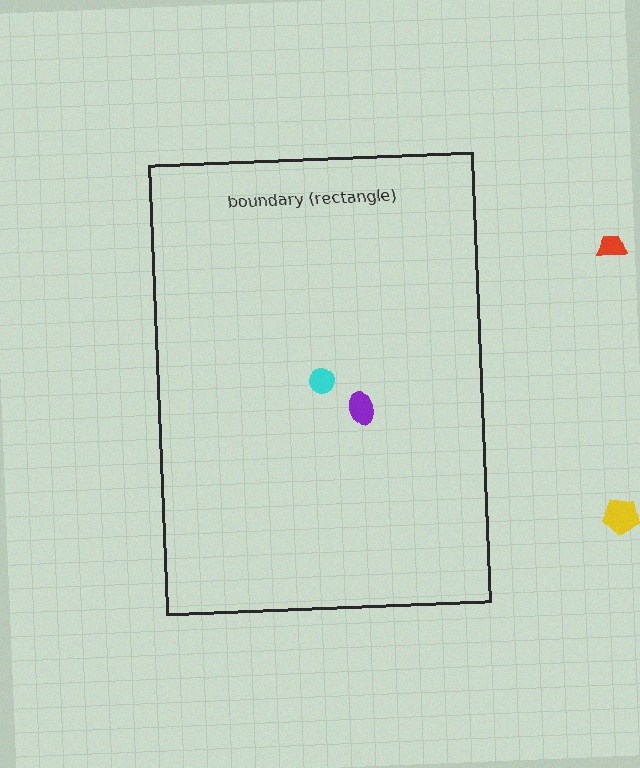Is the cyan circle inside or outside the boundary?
Inside.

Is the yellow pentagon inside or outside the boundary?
Outside.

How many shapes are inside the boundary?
2 inside, 2 outside.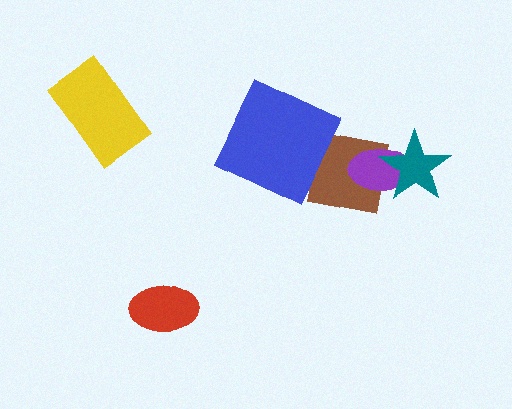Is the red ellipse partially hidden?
No, no other shape covers it.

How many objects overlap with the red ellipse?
0 objects overlap with the red ellipse.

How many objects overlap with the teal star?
1 object overlaps with the teal star.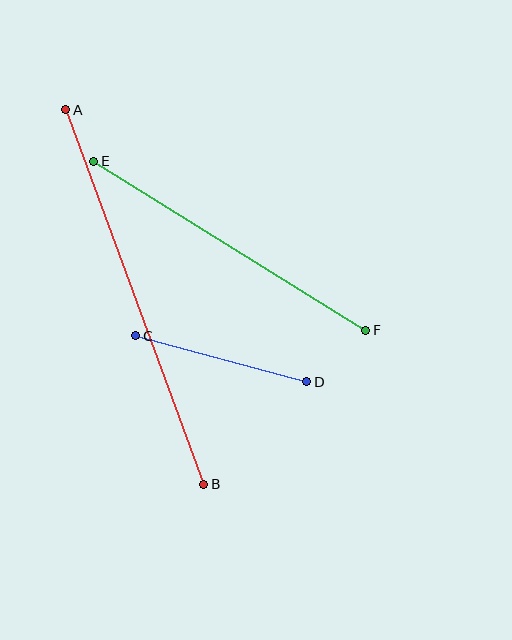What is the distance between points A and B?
The distance is approximately 399 pixels.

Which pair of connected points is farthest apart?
Points A and B are farthest apart.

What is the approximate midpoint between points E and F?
The midpoint is at approximately (230, 246) pixels.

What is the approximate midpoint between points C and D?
The midpoint is at approximately (221, 359) pixels.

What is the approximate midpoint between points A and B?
The midpoint is at approximately (135, 297) pixels.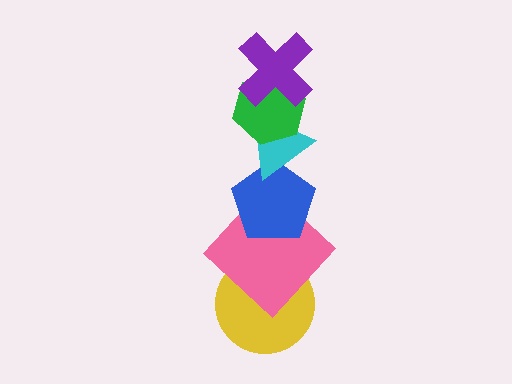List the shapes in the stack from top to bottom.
From top to bottom: the purple cross, the green hexagon, the cyan triangle, the blue pentagon, the pink diamond, the yellow circle.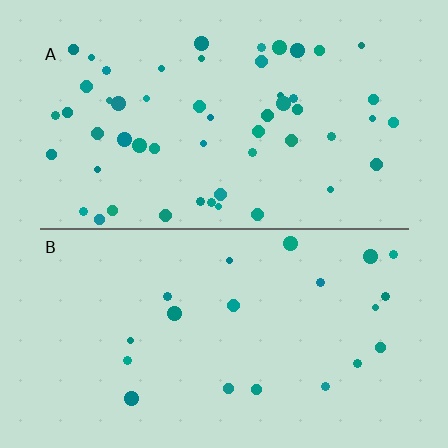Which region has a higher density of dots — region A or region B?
A (the top).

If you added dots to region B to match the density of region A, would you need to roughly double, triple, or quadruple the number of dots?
Approximately triple.